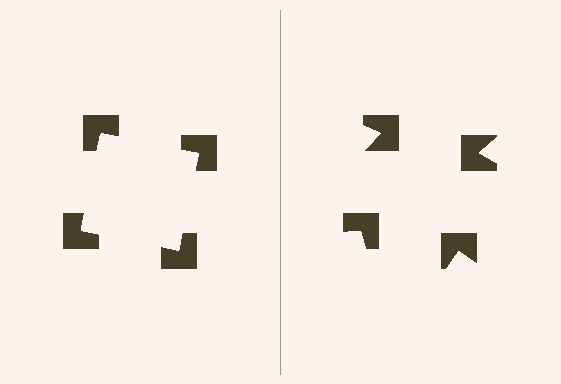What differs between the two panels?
The notched squares are positioned identically on both sides; only the wedge orientations differ. On the left they align to a square; on the right they are misaligned.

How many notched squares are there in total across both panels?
8 — 4 on each side.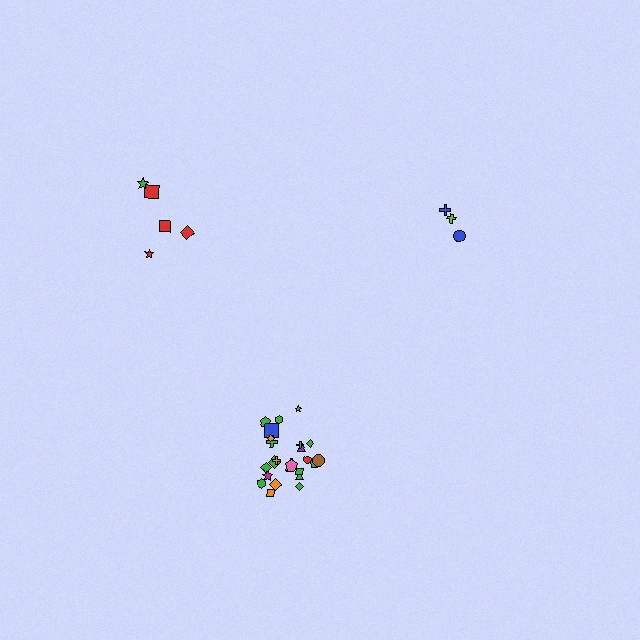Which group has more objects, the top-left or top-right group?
The top-left group.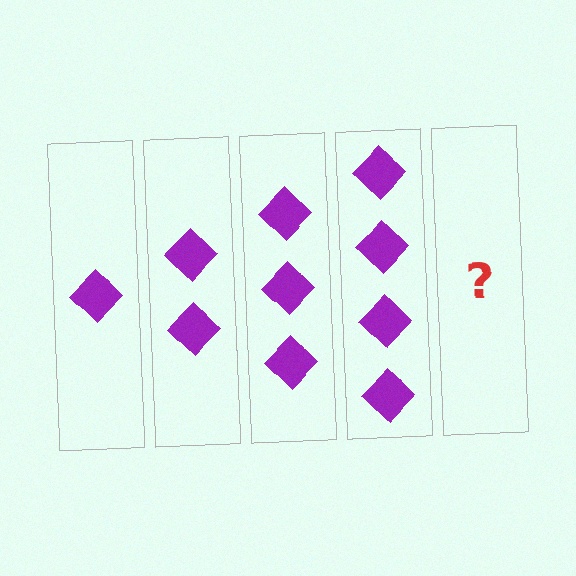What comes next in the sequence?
The next element should be 5 diamonds.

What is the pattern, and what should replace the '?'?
The pattern is that each step adds one more diamond. The '?' should be 5 diamonds.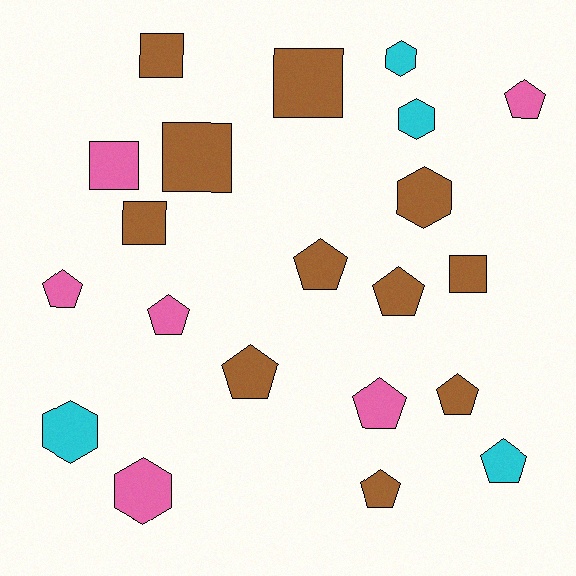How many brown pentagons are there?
There are 5 brown pentagons.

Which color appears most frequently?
Brown, with 11 objects.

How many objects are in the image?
There are 21 objects.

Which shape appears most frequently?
Pentagon, with 10 objects.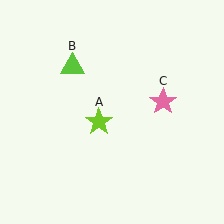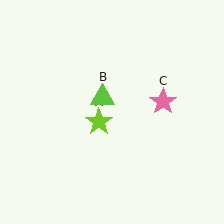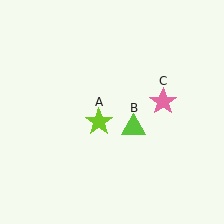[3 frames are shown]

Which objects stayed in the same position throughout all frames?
Lime star (object A) and pink star (object C) remained stationary.